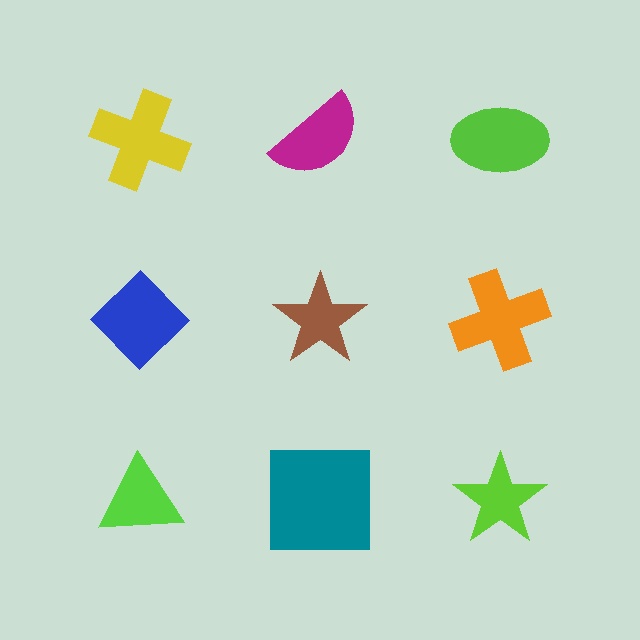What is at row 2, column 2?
A brown star.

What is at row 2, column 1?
A blue diamond.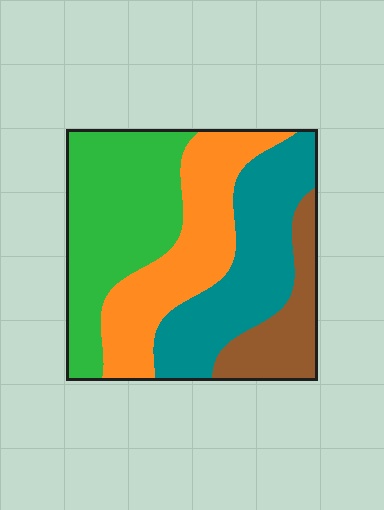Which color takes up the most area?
Green, at roughly 30%.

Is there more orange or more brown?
Orange.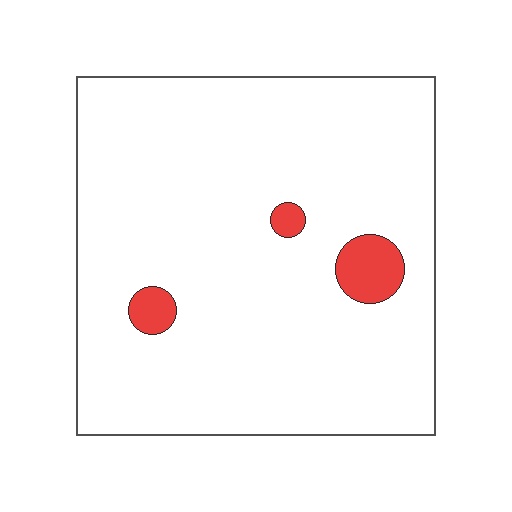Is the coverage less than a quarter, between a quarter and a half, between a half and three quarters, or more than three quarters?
Less than a quarter.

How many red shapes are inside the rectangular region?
3.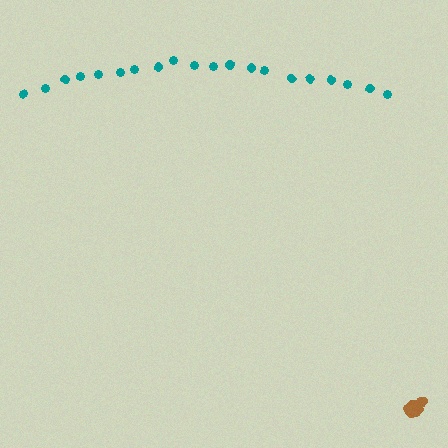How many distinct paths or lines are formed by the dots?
There are 2 distinct paths.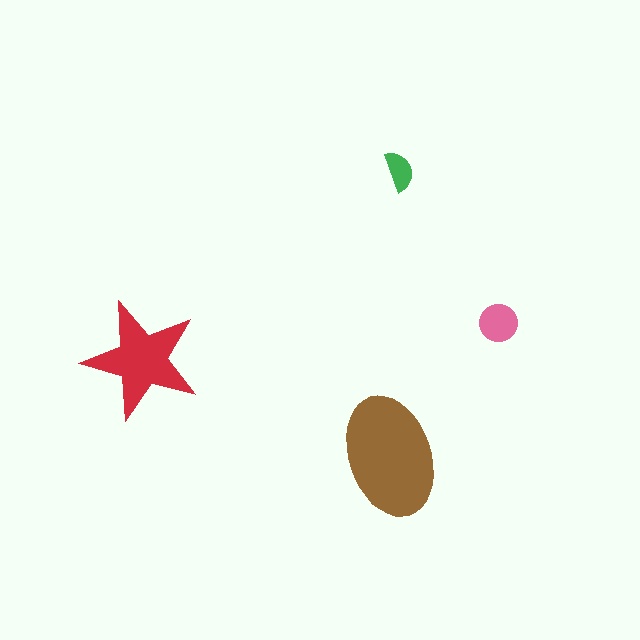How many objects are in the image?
There are 4 objects in the image.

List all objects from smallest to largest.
The green semicircle, the pink circle, the red star, the brown ellipse.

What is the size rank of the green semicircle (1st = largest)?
4th.